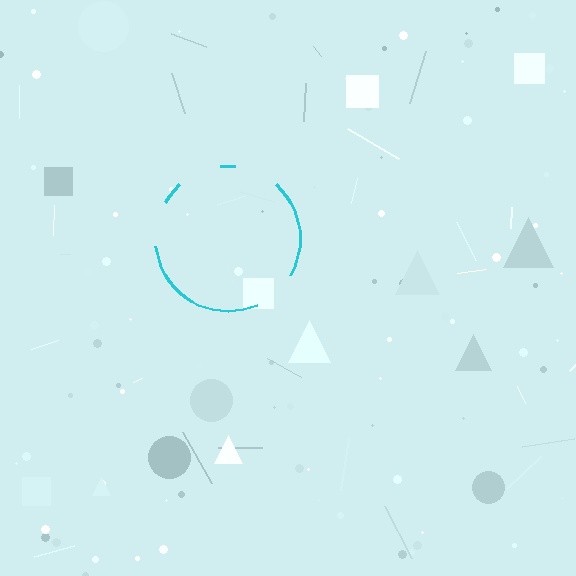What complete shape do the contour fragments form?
The contour fragments form a circle.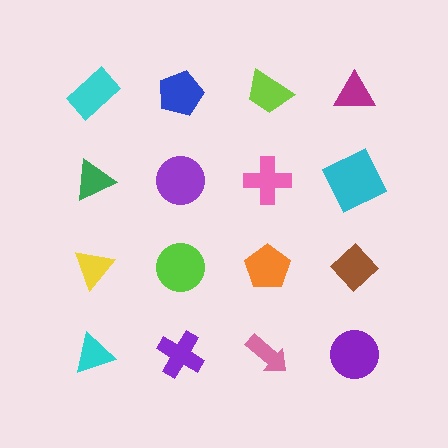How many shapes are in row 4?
4 shapes.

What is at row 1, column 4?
A magenta triangle.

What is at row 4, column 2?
A purple cross.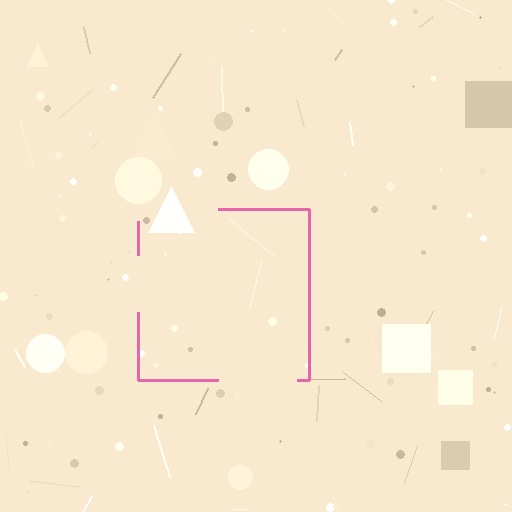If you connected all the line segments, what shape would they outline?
They would outline a square.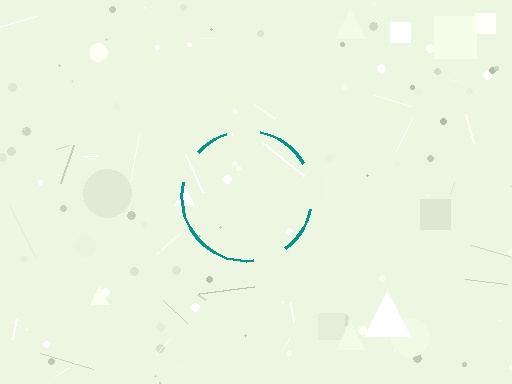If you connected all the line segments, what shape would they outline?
They would outline a circle.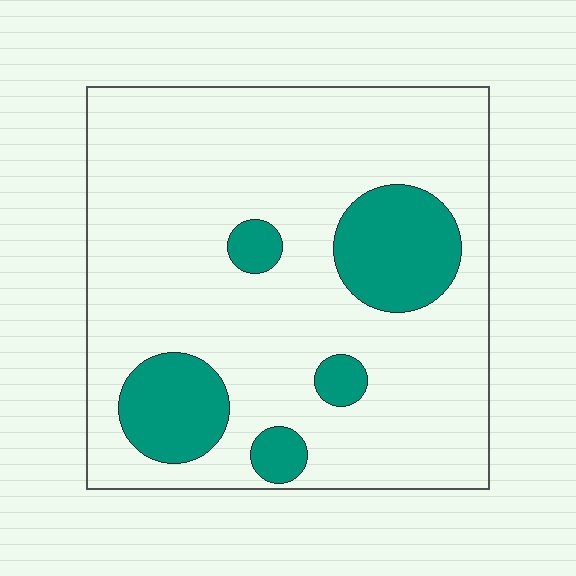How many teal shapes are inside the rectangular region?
5.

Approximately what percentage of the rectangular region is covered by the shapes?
Approximately 20%.